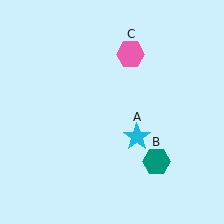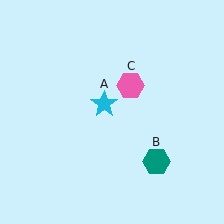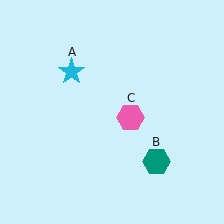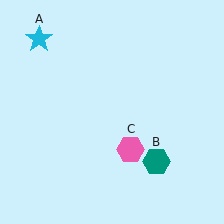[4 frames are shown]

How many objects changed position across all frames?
2 objects changed position: cyan star (object A), pink hexagon (object C).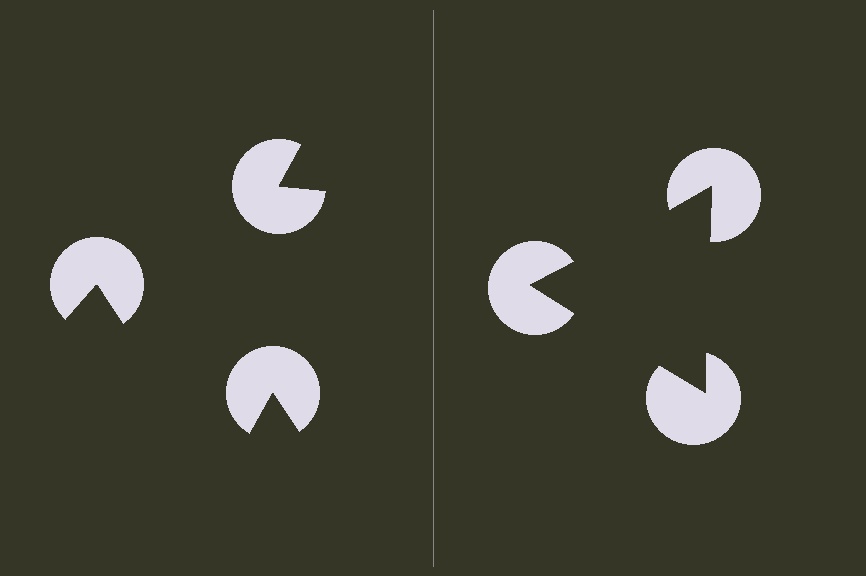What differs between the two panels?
The pac-man discs are positioned identically on both sides; only the wedge orientations differ. On the right they align to a triangle; on the left they are misaligned.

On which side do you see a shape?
An illusory triangle appears on the right side. On the left side the wedge cuts are rotated, so no coherent shape forms.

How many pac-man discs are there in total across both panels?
6 — 3 on each side.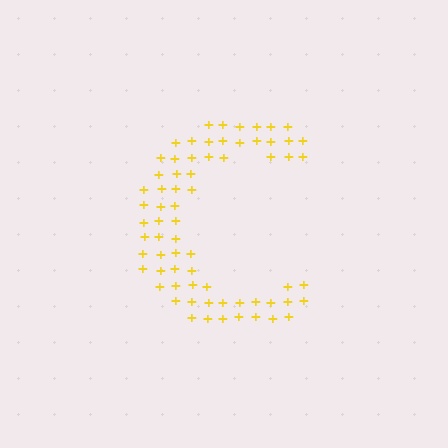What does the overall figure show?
The overall figure shows the letter C.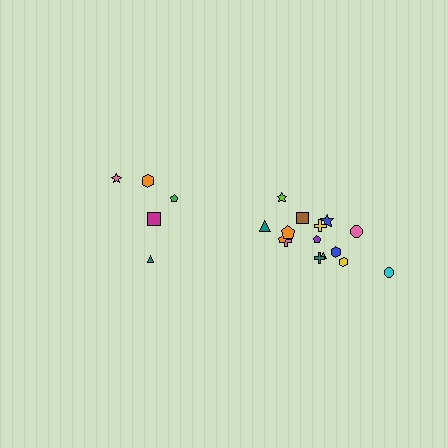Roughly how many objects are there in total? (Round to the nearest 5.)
Roughly 20 objects in total.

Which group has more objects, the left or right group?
The right group.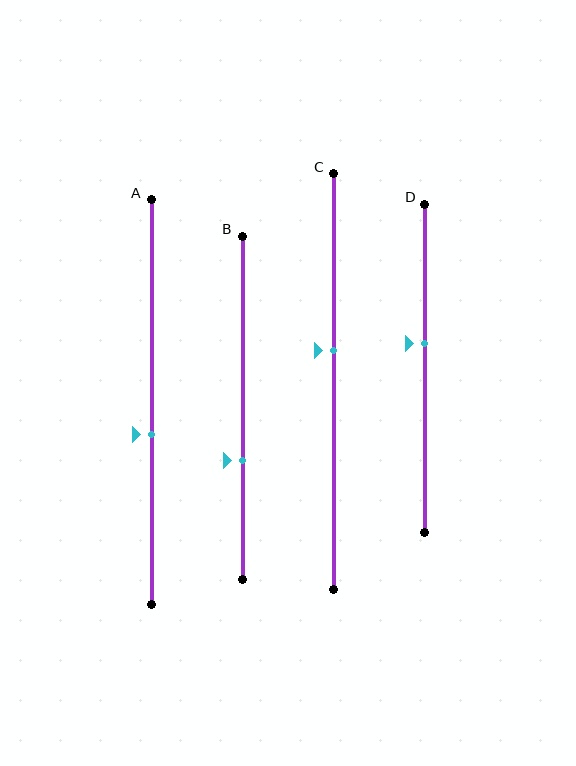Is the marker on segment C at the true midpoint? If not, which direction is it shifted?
No, the marker on segment C is shifted upward by about 7% of the segment length.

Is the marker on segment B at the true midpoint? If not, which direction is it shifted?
No, the marker on segment B is shifted downward by about 15% of the segment length.